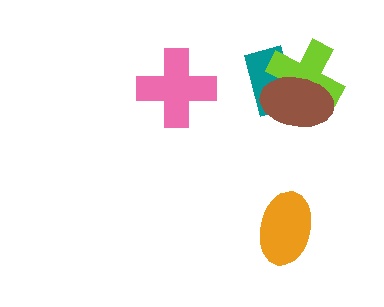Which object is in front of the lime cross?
The brown ellipse is in front of the lime cross.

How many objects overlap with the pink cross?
0 objects overlap with the pink cross.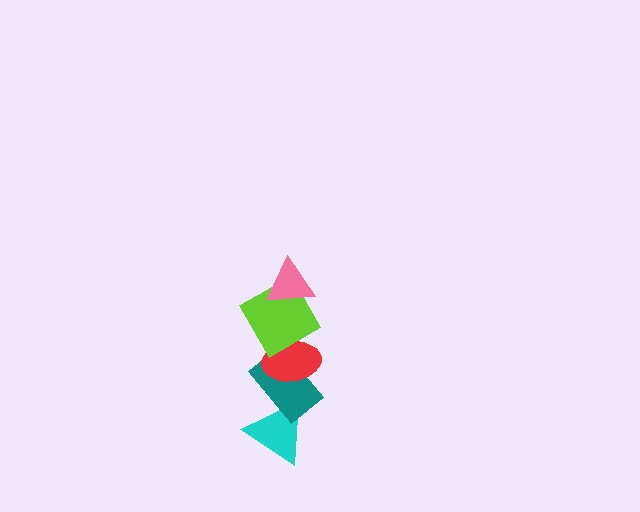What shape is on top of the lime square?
The pink triangle is on top of the lime square.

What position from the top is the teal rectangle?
The teal rectangle is 4th from the top.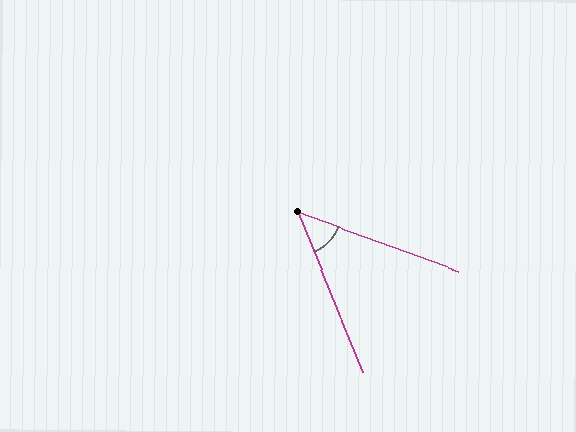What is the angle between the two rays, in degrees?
Approximately 48 degrees.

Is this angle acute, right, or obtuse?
It is acute.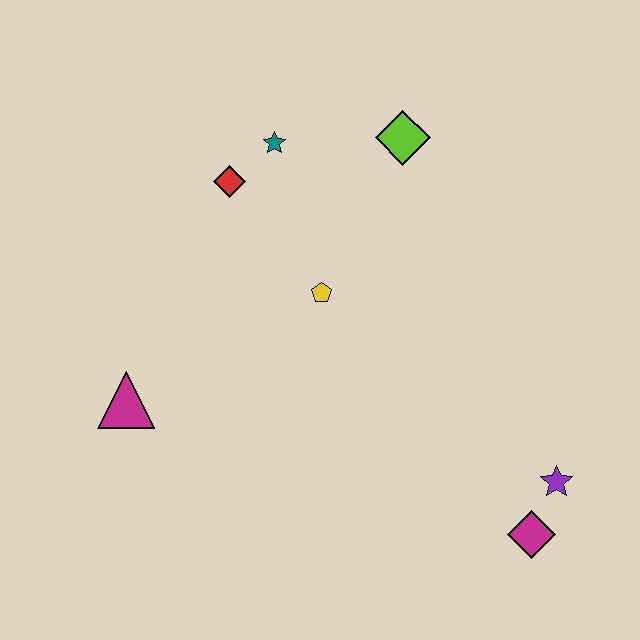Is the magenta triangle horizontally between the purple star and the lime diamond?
No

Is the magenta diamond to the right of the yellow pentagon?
Yes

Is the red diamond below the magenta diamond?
No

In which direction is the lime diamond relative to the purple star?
The lime diamond is above the purple star.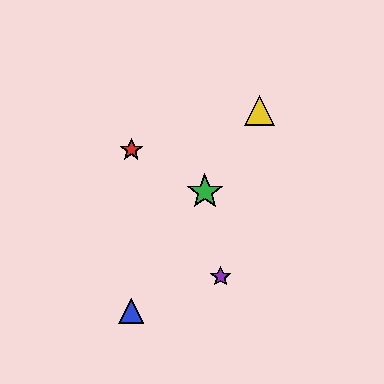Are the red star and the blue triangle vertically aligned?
Yes, both are at x≈131.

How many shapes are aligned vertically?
2 shapes (the red star, the blue triangle) are aligned vertically.